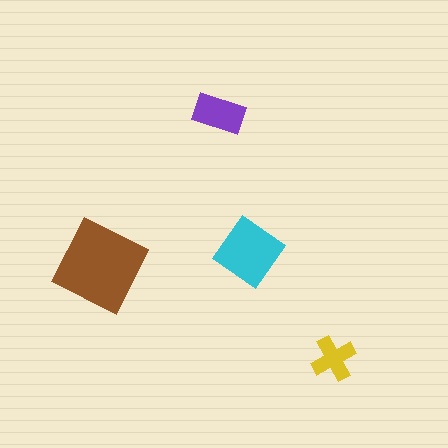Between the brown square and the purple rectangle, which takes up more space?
The brown square.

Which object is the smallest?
The yellow cross.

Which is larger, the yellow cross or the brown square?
The brown square.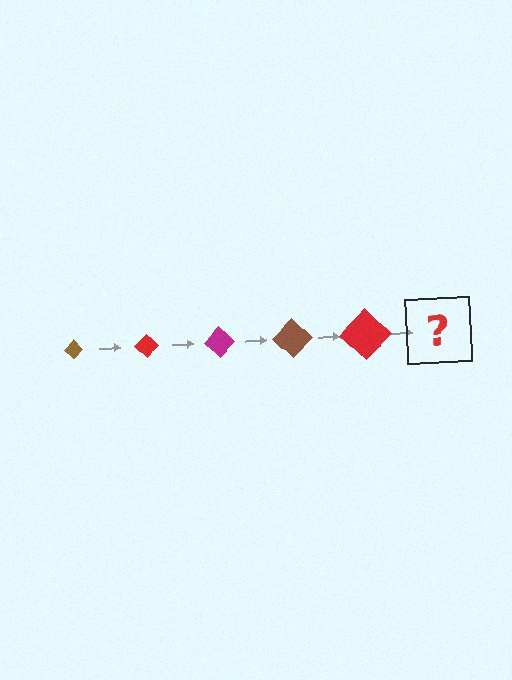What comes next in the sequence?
The next element should be a magenta diamond, larger than the previous one.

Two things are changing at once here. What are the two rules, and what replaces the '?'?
The two rules are that the diamond grows larger each step and the color cycles through brown, red, and magenta. The '?' should be a magenta diamond, larger than the previous one.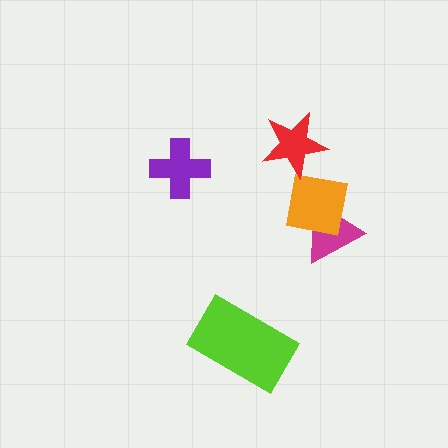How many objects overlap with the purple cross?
0 objects overlap with the purple cross.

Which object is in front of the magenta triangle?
The orange square is in front of the magenta triangle.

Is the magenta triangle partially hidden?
Yes, it is partially covered by another shape.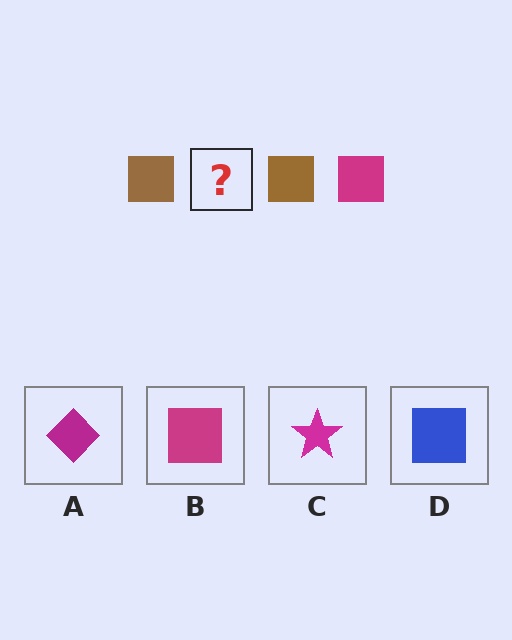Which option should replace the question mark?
Option B.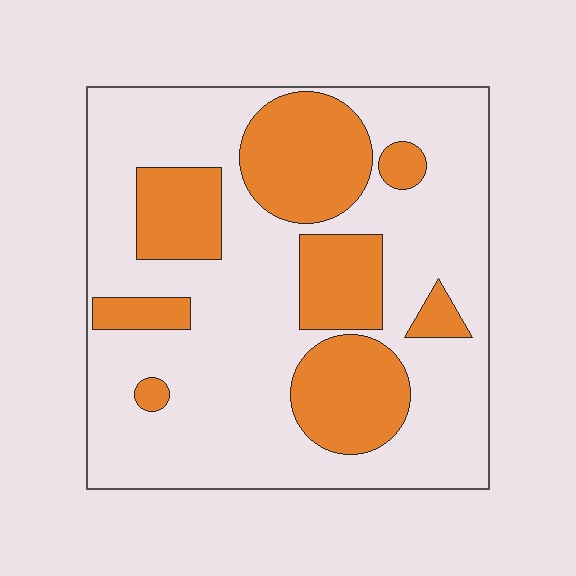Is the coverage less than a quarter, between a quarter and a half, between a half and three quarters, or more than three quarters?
Between a quarter and a half.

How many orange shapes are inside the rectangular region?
8.